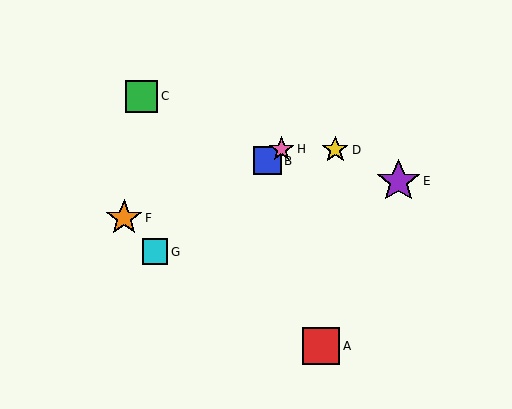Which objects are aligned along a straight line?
Objects B, G, H are aligned along a straight line.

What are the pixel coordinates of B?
Object B is at (267, 161).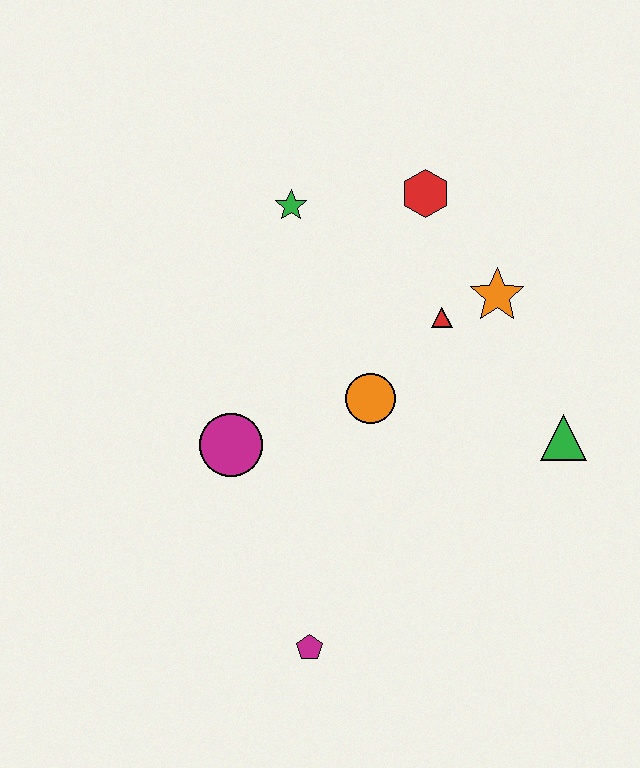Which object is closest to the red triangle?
The orange star is closest to the red triangle.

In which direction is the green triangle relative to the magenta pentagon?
The green triangle is to the right of the magenta pentagon.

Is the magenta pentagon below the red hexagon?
Yes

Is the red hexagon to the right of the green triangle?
No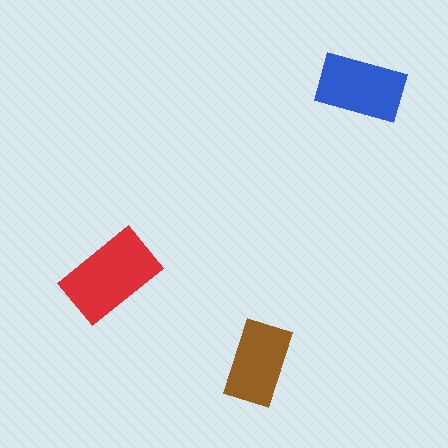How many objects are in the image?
There are 3 objects in the image.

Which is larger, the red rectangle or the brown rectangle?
The red one.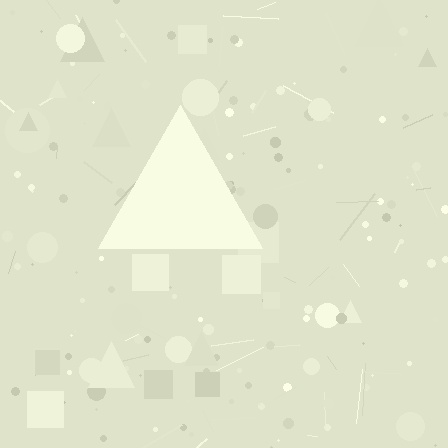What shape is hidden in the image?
A triangle is hidden in the image.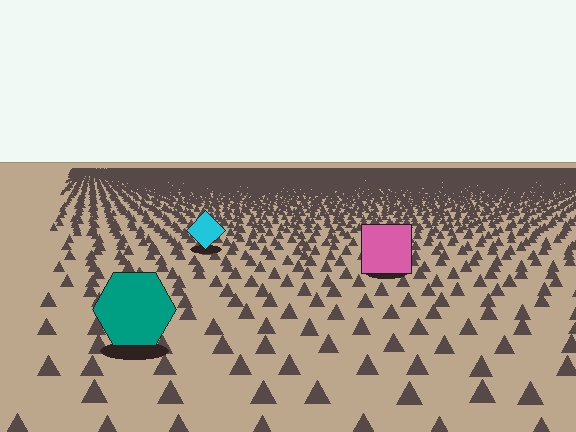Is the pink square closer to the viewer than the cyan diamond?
Yes. The pink square is closer — you can tell from the texture gradient: the ground texture is coarser near it.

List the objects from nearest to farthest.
From nearest to farthest: the teal hexagon, the pink square, the cyan diamond.